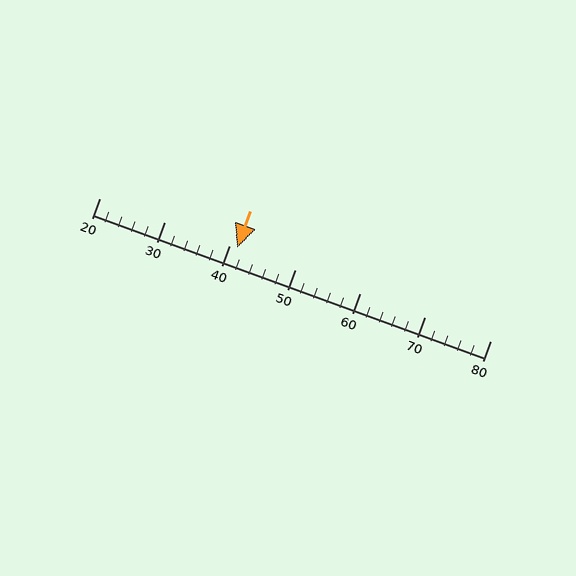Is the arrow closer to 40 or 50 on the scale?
The arrow is closer to 40.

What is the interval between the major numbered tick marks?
The major tick marks are spaced 10 units apart.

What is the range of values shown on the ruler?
The ruler shows values from 20 to 80.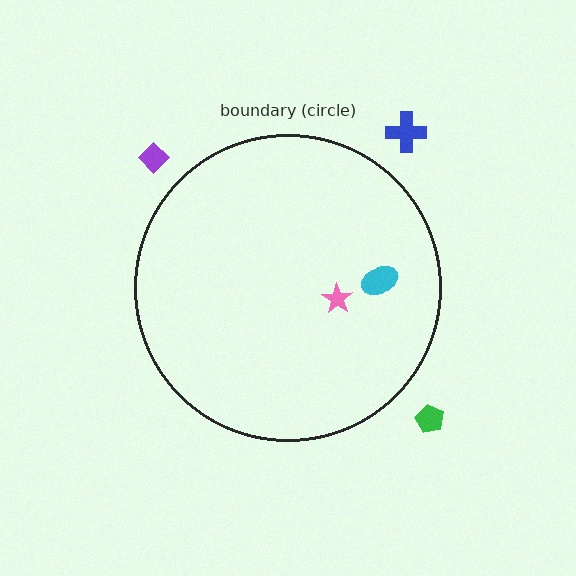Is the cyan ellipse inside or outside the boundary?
Inside.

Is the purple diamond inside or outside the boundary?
Outside.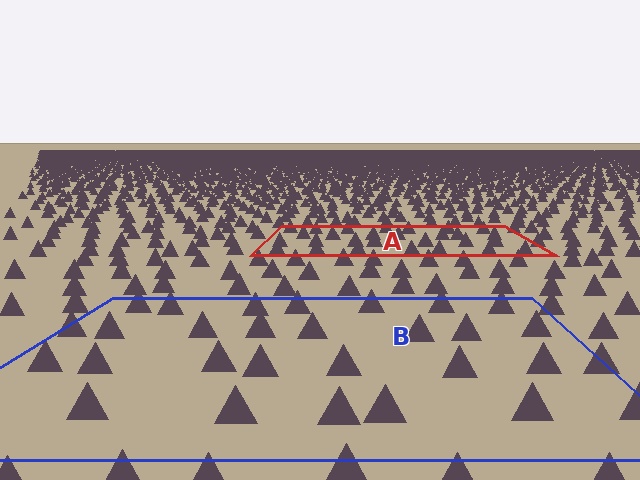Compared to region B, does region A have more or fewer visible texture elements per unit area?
Region A has more texture elements per unit area — they are packed more densely because it is farther away.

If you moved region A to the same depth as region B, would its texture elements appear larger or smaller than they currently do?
They would appear larger. At a closer depth, the same texture elements are projected at a bigger on-screen size.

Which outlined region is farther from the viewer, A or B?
Region A is farther from the viewer — the texture elements inside it appear smaller and more densely packed.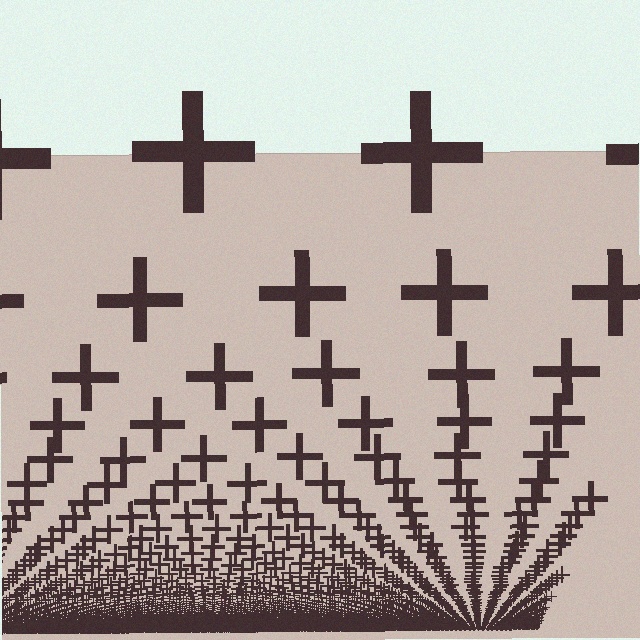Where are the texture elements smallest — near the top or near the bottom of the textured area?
Near the bottom.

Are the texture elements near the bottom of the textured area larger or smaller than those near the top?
Smaller. The gradient is inverted — elements near the bottom are smaller and denser.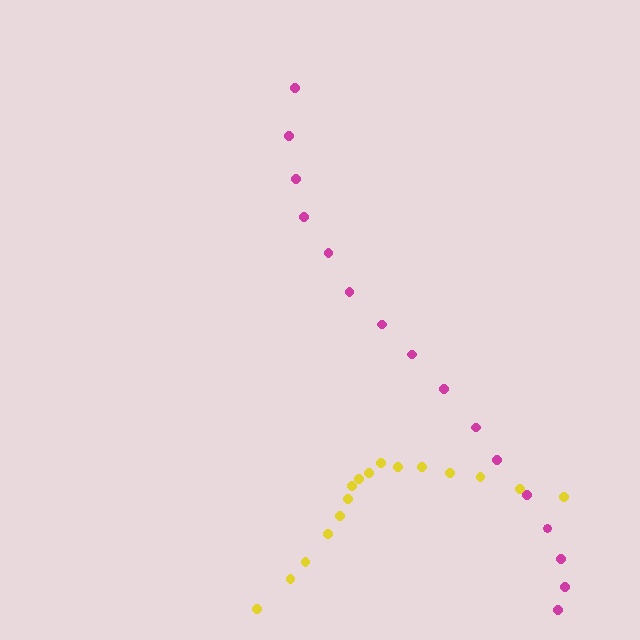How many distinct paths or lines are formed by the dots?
There are 2 distinct paths.